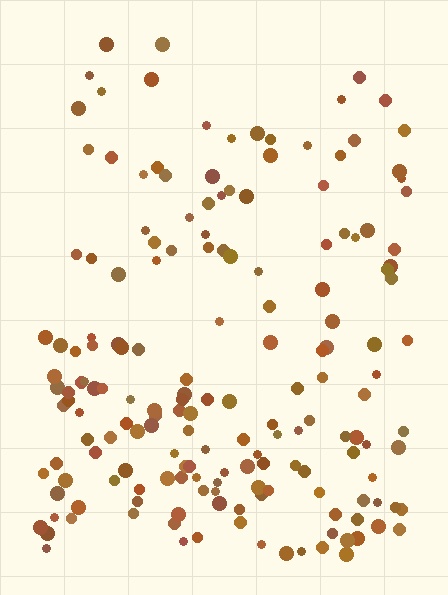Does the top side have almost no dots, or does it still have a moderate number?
Still a moderate number, just noticeably fewer than the bottom.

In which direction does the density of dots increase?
From top to bottom, with the bottom side densest.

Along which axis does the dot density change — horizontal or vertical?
Vertical.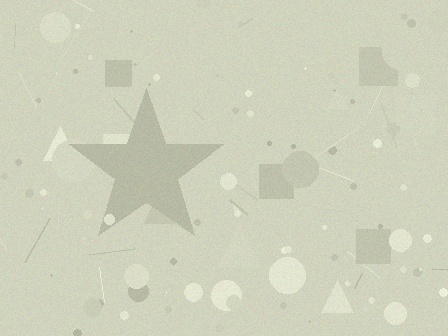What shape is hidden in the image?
A star is hidden in the image.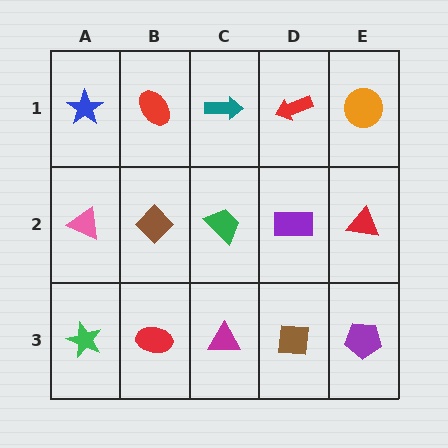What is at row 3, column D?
A brown square.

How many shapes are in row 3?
5 shapes.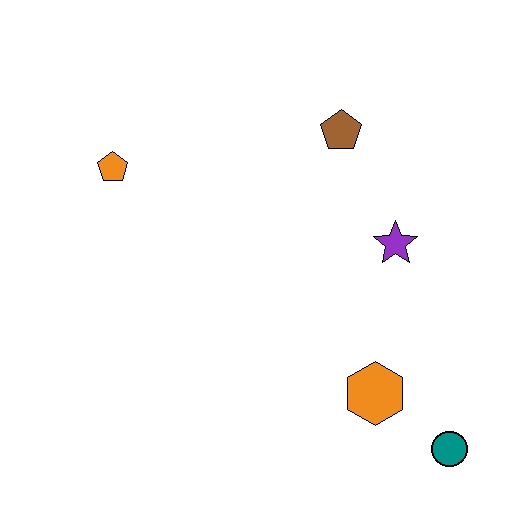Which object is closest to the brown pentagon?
The purple star is closest to the brown pentagon.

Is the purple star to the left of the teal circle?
Yes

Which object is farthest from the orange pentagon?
The teal circle is farthest from the orange pentagon.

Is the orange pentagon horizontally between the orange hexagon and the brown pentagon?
No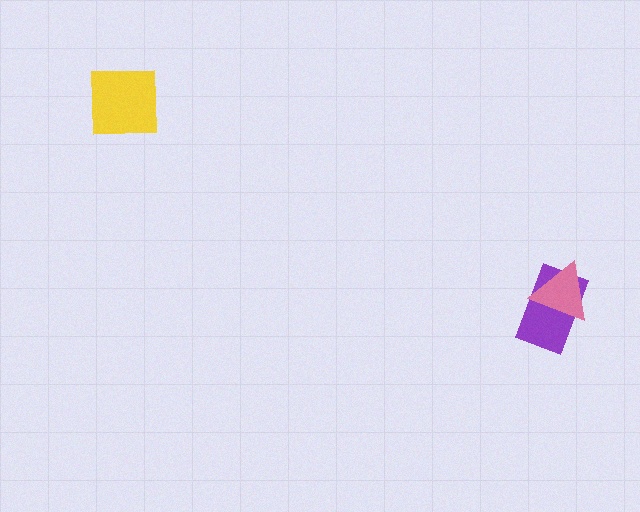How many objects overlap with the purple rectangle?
1 object overlaps with the purple rectangle.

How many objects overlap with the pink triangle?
1 object overlaps with the pink triangle.